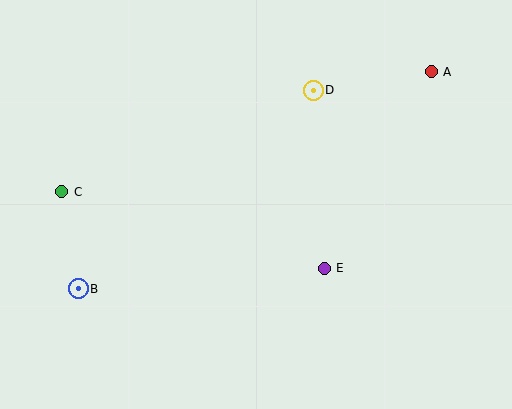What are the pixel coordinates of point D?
Point D is at (313, 90).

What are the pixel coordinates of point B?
Point B is at (78, 289).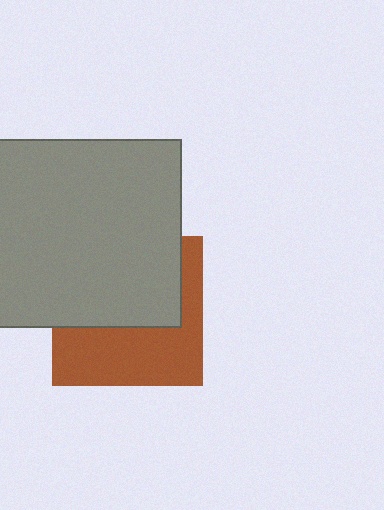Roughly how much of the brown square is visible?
About half of it is visible (roughly 48%).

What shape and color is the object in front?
The object in front is a gray rectangle.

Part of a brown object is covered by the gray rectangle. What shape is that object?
It is a square.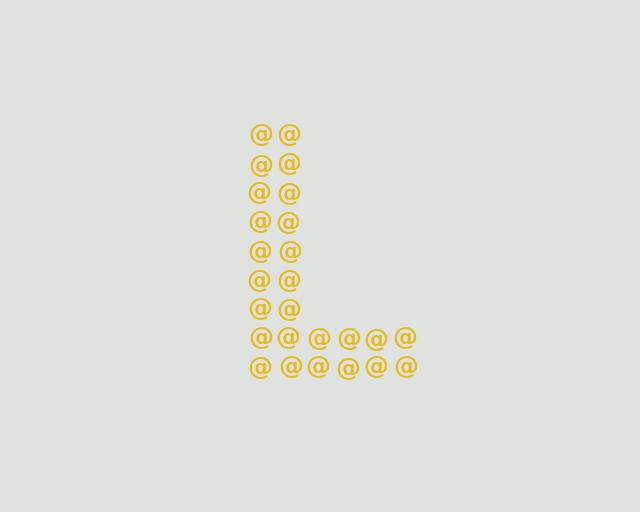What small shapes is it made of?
It is made of small at signs.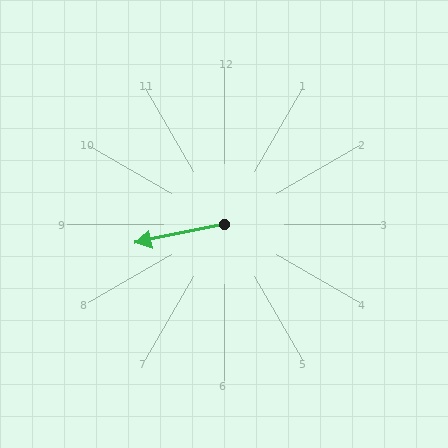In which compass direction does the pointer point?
West.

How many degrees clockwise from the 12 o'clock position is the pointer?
Approximately 258 degrees.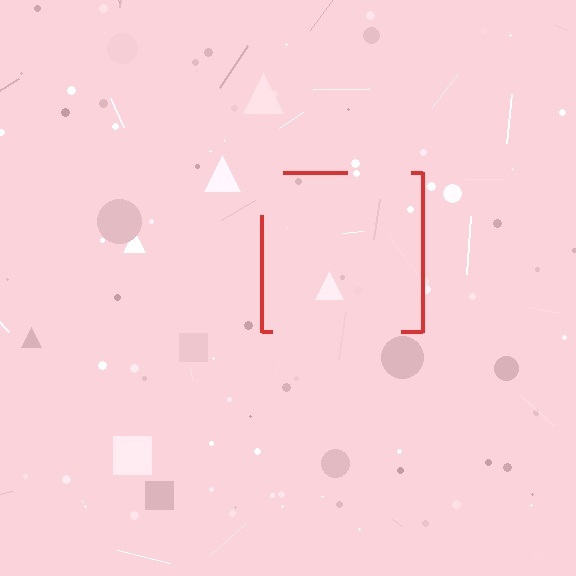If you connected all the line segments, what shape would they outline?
They would outline a square.